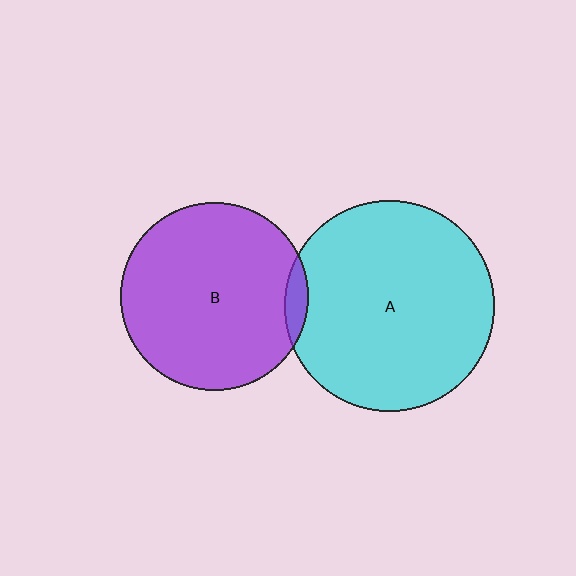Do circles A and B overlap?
Yes.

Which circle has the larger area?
Circle A (cyan).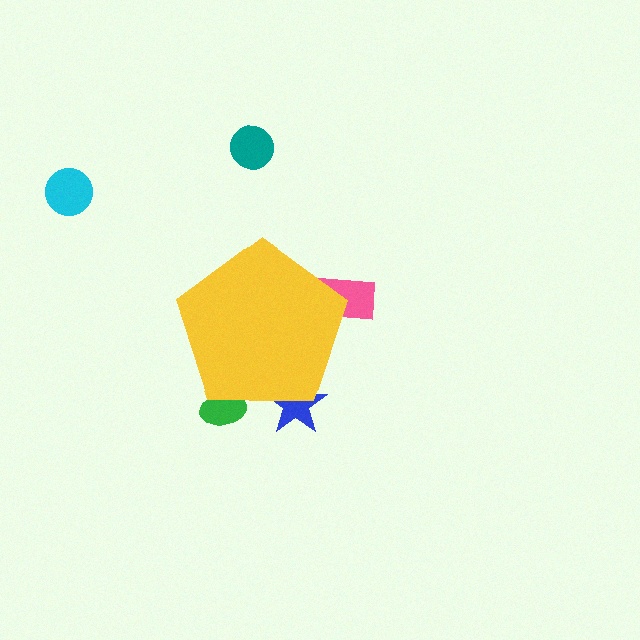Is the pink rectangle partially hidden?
Yes, the pink rectangle is partially hidden behind the yellow pentagon.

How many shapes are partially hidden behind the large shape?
3 shapes are partially hidden.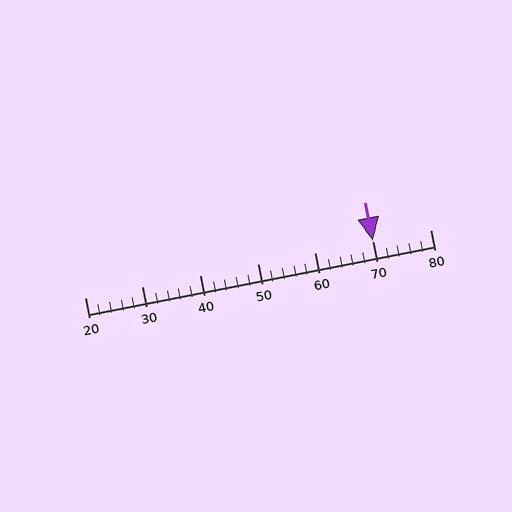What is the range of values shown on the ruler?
The ruler shows values from 20 to 80.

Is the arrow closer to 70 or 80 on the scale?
The arrow is closer to 70.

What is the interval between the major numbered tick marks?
The major tick marks are spaced 10 units apart.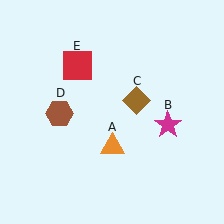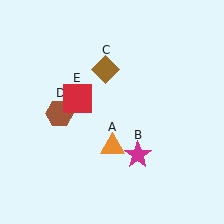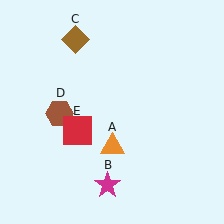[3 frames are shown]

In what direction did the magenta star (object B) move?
The magenta star (object B) moved down and to the left.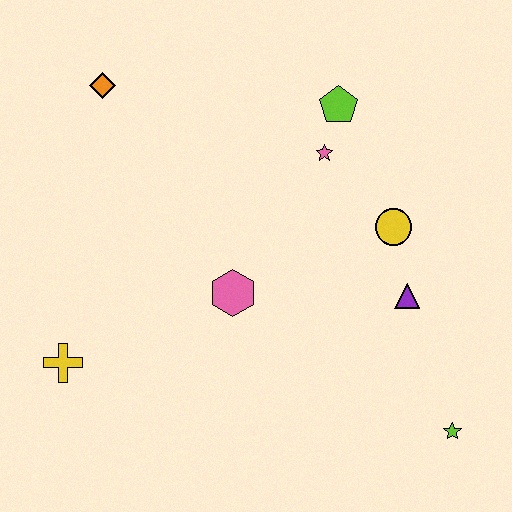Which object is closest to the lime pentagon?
The pink star is closest to the lime pentagon.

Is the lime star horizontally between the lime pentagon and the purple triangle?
No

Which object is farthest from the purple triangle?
The orange diamond is farthest from the purple triangle.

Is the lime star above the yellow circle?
No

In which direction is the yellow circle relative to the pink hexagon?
The yellow circle is to the right of the pink hexagon.